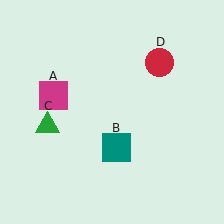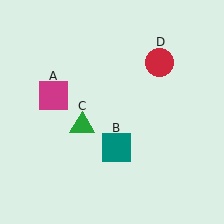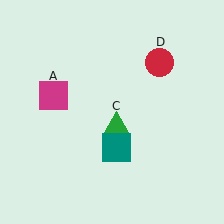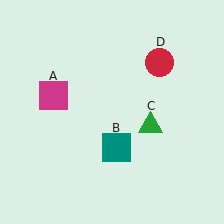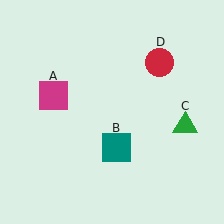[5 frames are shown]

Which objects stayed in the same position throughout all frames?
Magenta square (object A) and teal square (object B) and red circle (object D) remained stationary.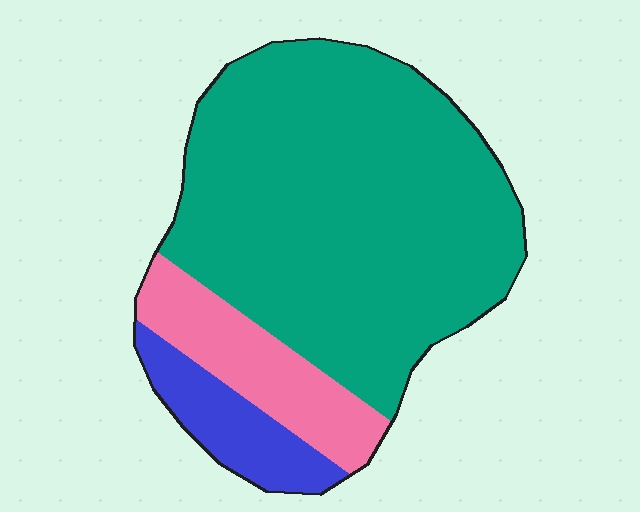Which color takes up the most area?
Teal, at roughly 75%.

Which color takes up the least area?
Blue, at roughly 10%.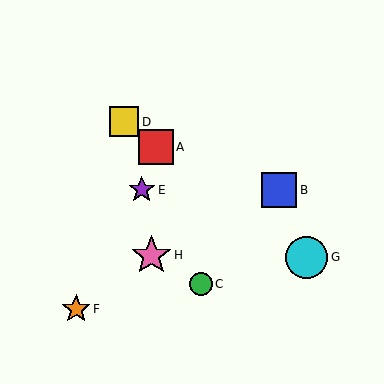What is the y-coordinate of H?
Object H is at y≈255.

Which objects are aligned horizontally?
Objects B, E are aligned horizontally.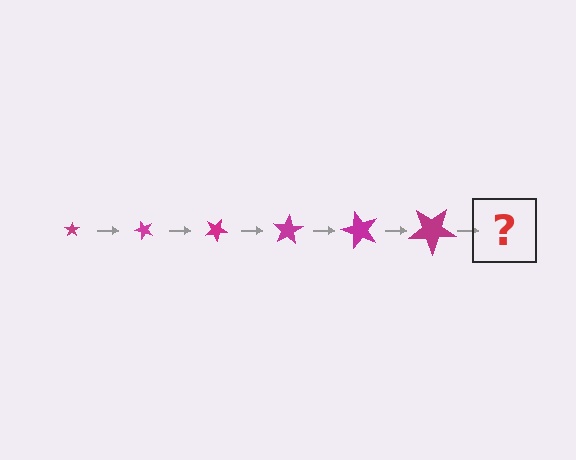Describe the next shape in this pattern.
It should be a star, larger than the previous one and rotated 300 degrees from the start.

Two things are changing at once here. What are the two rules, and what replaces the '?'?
The two rules are that the star grows larger each step and it rotates 50 degrees each step. The '?' should be a star, larger than the previous one and rotated 300 degrees from the start.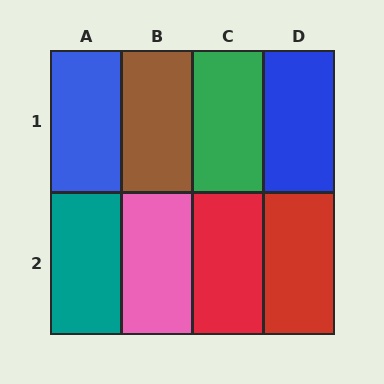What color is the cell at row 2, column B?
Pink.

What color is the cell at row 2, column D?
Red.